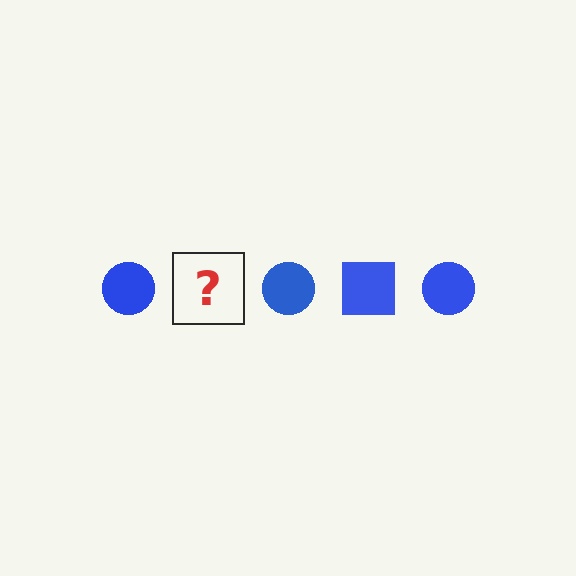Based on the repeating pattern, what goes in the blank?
The blank should be a blue square.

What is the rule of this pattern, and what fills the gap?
The rule is that the pattern cycles through circle, square shapes in blue. The gap should be filled with a blue square.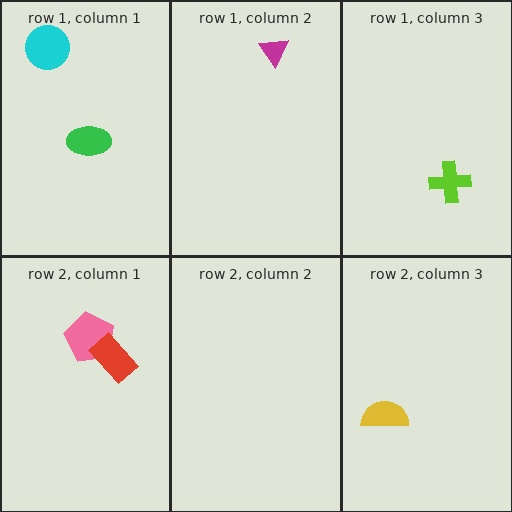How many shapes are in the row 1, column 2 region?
1.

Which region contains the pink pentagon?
The row 2, column 1 region.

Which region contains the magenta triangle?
The row 1, column 2 region.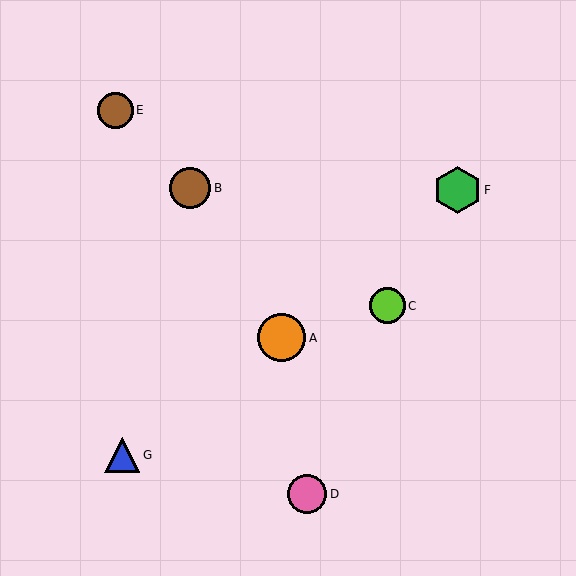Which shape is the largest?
The green hexagon (labeled F) is the largest.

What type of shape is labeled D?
Shape D is a pink circle.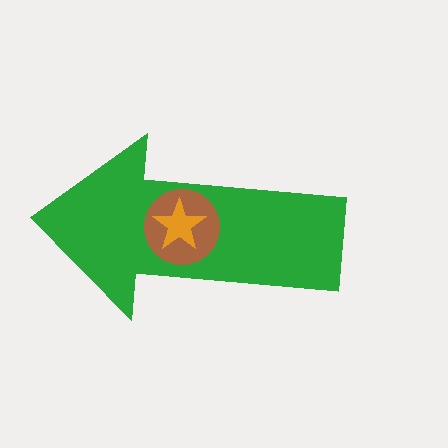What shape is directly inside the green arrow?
The brown circle.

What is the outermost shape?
The green arrow.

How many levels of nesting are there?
3.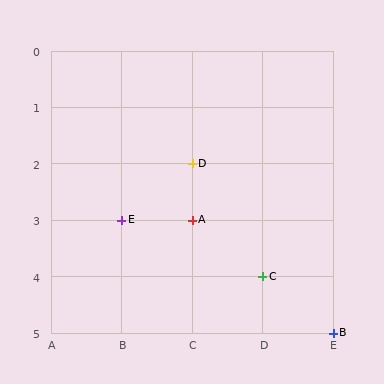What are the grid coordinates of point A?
Point A is at grid coordinates (C, 3).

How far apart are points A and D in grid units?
Points A and D are 1 row apart.